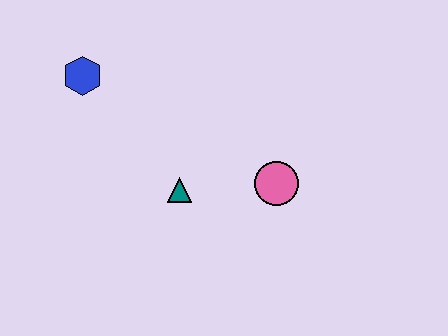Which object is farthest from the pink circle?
The blue hexagon is farthest from the pink circle.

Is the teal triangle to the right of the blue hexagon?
Yes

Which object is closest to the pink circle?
The teal triangle is closest to the pink circle.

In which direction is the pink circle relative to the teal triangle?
The pink circle is to the right of the teal triangle.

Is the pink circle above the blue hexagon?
No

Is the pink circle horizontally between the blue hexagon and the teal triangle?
No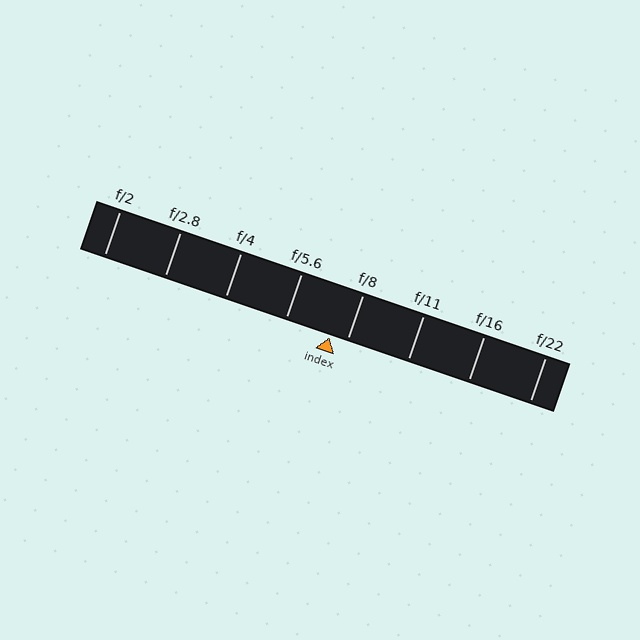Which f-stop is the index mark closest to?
The index mark is closest to f/8.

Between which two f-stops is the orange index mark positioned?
The index mark is between f/5.6 and f/8.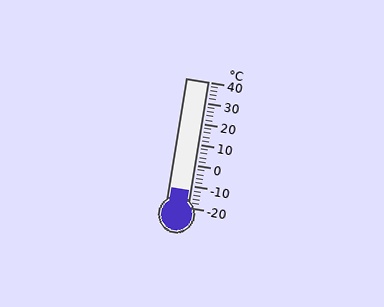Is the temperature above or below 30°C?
The temperature is below 30°C.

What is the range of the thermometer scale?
The thermometer scale ranges from -20°C to 40°C.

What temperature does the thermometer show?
The thermometer shows approximately -12°C.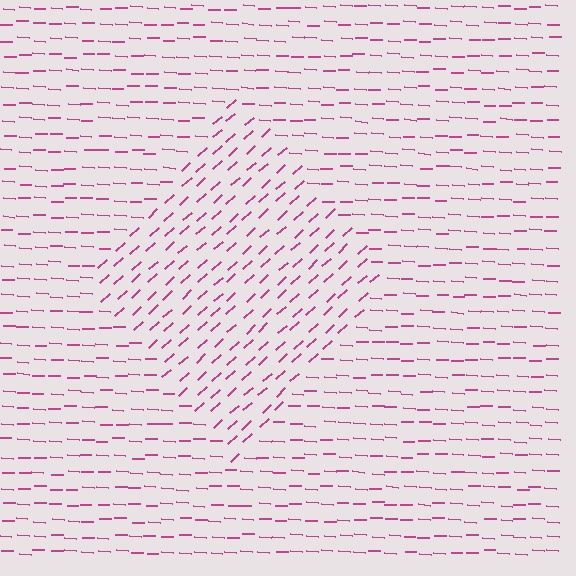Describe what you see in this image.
The image is filled with small magenta line segments. A diamond region in the image has lines oriented differently from the surrounding lines, creating a visible texture boundary.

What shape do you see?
I see a diamond.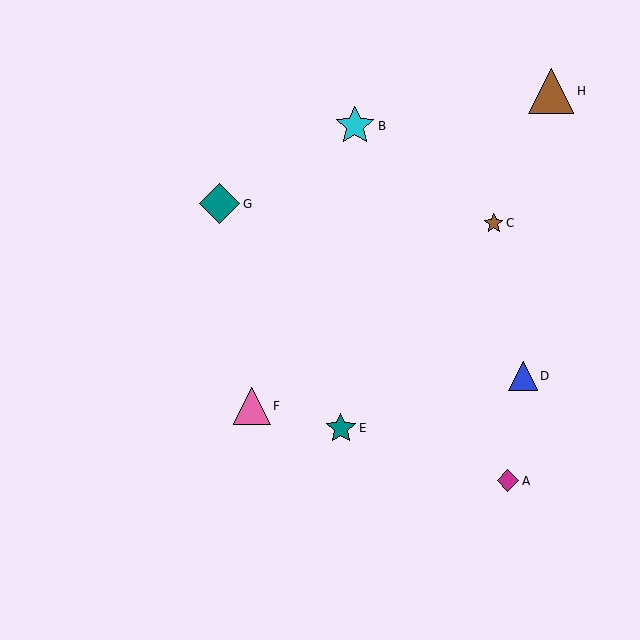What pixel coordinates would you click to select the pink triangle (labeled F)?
Click at (252, 406) to select the pink triangle F.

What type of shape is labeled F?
Shape F is a pink triangle.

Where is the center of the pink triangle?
The center of the pink triangle is at (252, 406).